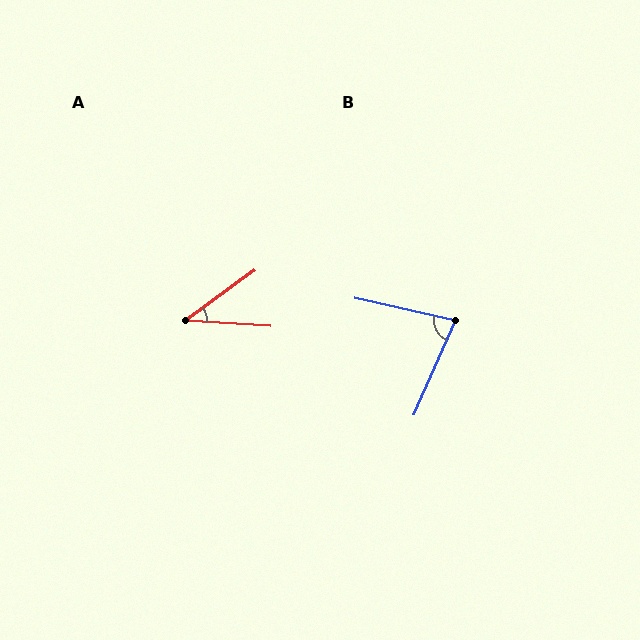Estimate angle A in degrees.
Approximately 40 degrees.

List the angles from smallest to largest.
A (40°), B (79°).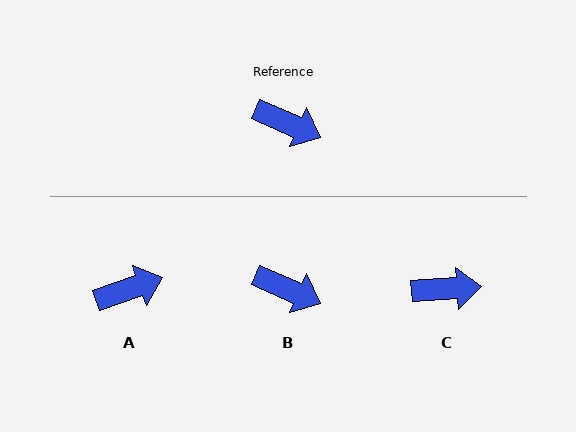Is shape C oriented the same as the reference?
No, it is off by about 28 degrees.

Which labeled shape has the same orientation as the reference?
B.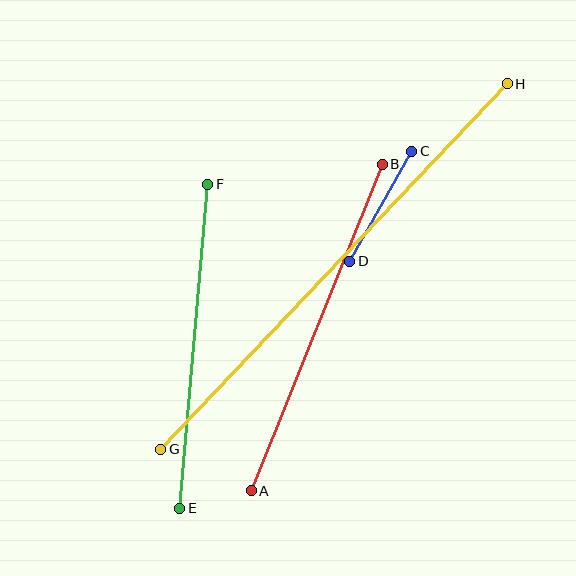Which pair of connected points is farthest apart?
Points G and H are farthest apart.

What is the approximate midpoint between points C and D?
The midpoint is at approximately (381, 206) pixels.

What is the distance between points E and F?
The distance is approximately 325 pixels.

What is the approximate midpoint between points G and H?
The midpoint is at approximately (334, 267) pixels.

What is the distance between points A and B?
The distance is approximately 352 pixels.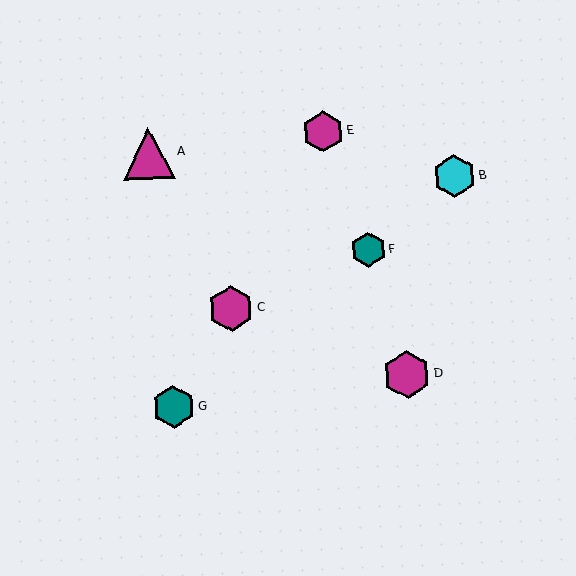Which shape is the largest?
The magenta triangle (labeled A) is the largest.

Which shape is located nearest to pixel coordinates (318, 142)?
The magenta hexagon (labeled E) at (323, 132) is nearest to that location.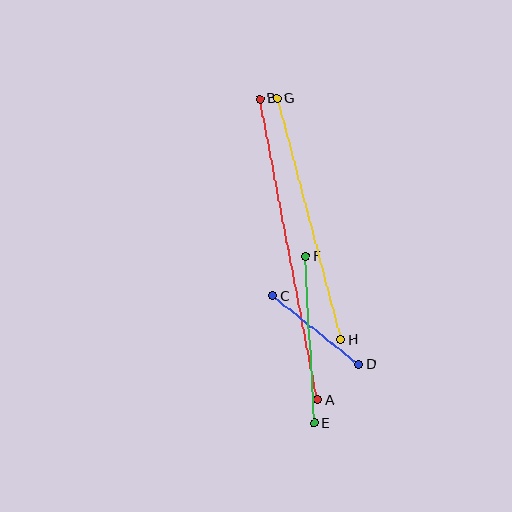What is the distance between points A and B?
The distance is approximately 307 pixels.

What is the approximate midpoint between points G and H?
The midpoint is at approximately (309, 219) pixels.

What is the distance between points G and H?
The distance is approximately 249 pixels.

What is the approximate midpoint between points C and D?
The midpoint is at approximately (316, 330) pixels.